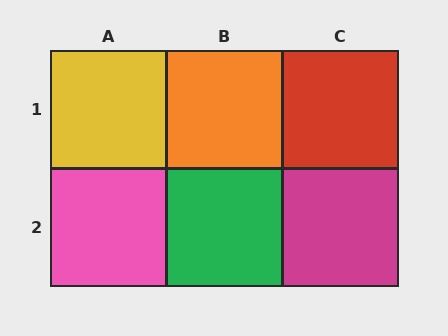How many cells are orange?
1 cell is orange.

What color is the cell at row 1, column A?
Yellow.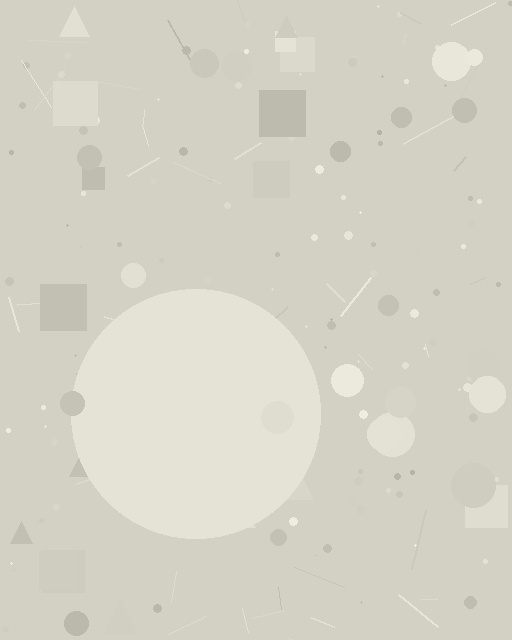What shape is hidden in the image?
A circle is hidden in the image.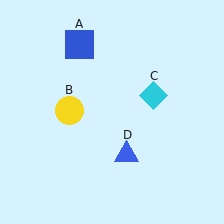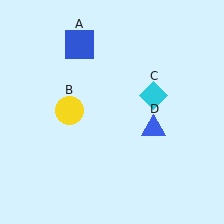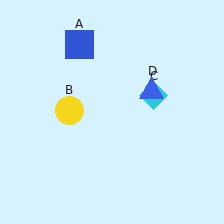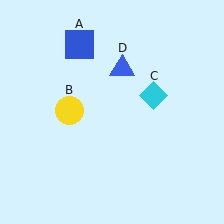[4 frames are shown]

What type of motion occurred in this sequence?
The blue triangle (object D) rotated counterclockwise around the center of the scene.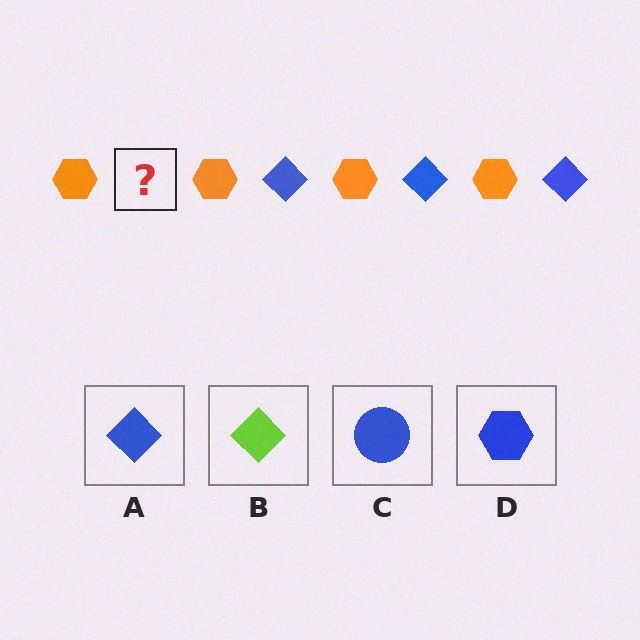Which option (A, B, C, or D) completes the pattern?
A.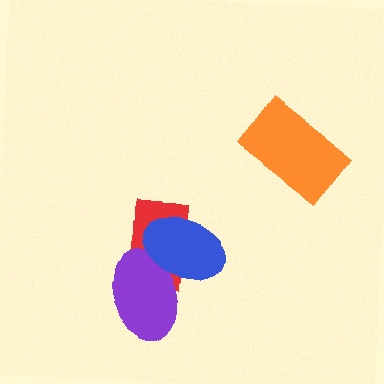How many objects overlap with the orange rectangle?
0 objects overlap with the orange rectangle.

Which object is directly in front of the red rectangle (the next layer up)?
The purple ellipse is directly in front of the red rectangle.